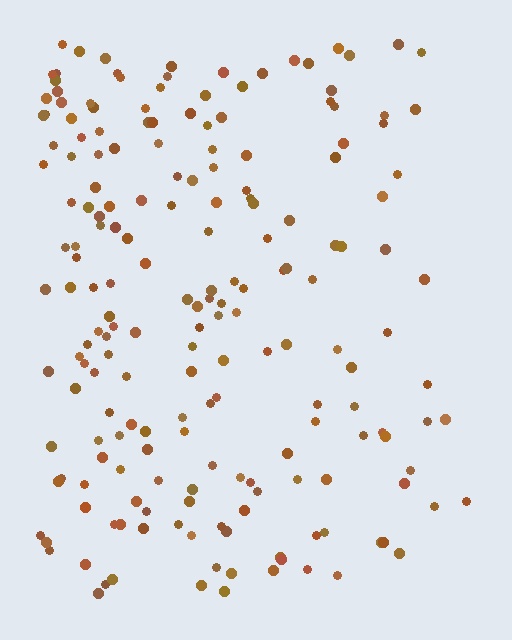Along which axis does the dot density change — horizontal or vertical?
Horizontal.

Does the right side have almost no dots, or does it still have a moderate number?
Still a moderate number, just noticeably fewer than the left.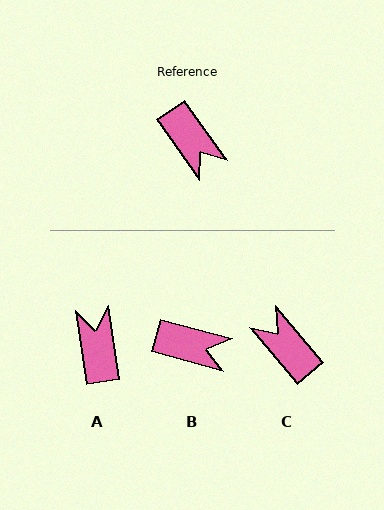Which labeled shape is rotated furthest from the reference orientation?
C, about 175 degrees away.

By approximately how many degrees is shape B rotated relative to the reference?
Approximately 40 degrees counter-clockwise.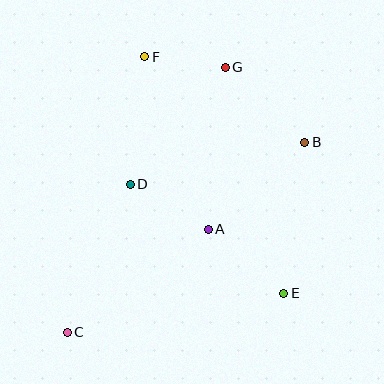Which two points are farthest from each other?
Points C and G are farthest from each other.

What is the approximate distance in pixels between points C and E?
The distance between C and E is approximately 220 pixels.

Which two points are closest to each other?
Points F and G are closest to each other.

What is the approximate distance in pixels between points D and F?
The distance between D and F is approximately 128 pixels.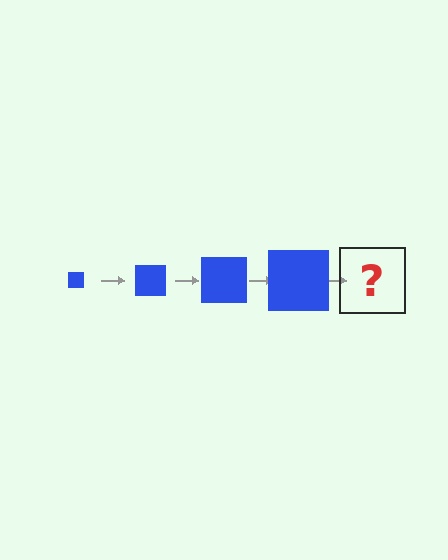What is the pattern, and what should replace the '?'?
The pattern is that the square gets progressively larger each step. The '?' should be a blue square, larger than the previous one.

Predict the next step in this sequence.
The next step is a blue square, larger than the previous one.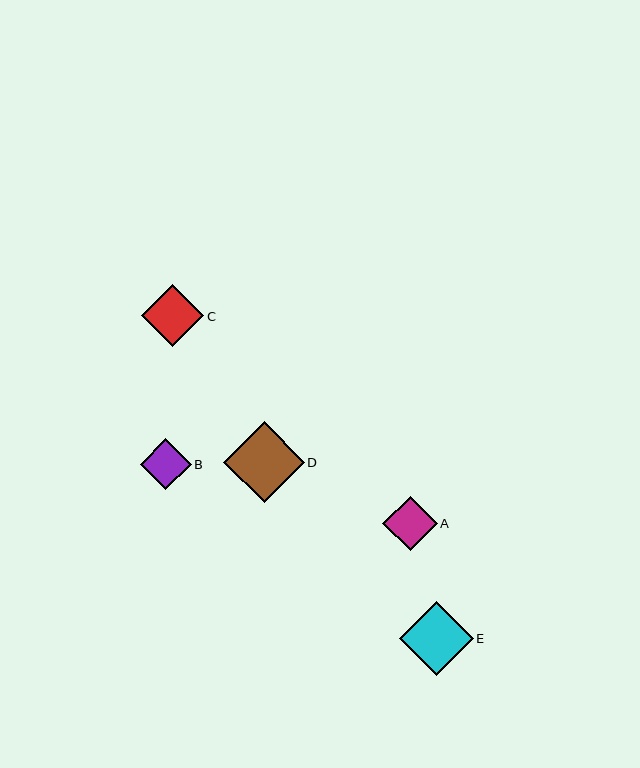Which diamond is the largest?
Diamond D is the largest with a size of approximately 81 pixels.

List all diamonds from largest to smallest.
From largest to smallest: D, E, C, A, B.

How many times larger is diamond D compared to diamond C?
Diamond D is approximately 1.3 times the size of diamond C.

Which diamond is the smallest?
Diamond B is the smallest with a size of approximately 51 pixels.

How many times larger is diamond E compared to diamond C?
Diamond E is approximately 1.2 times the size of diamond C.